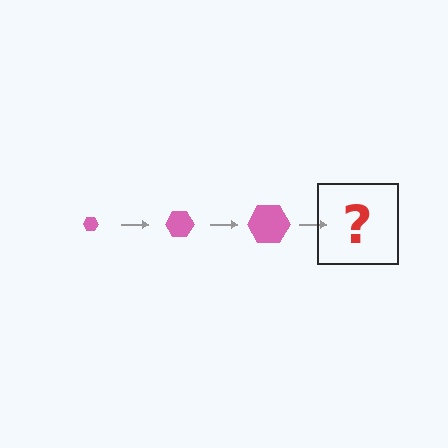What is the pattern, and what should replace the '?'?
The pattern is that the hexagon gets progressively larger each step. The '?' should be a pink hexagon, larger than the previous one.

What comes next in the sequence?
The next element should be a pink hexagon, larger than the previous one.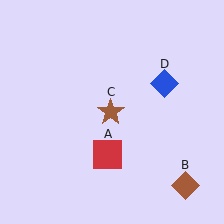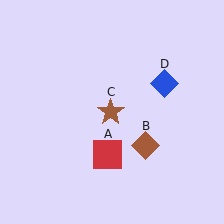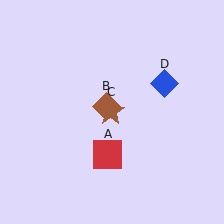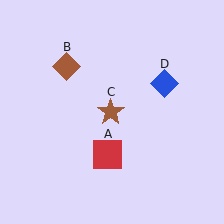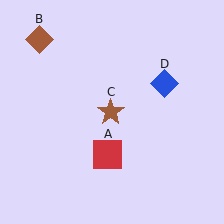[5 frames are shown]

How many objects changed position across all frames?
1 object changed position: brown diamond (object B).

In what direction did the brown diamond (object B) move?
The brown diamond (object B) moved up and to the left.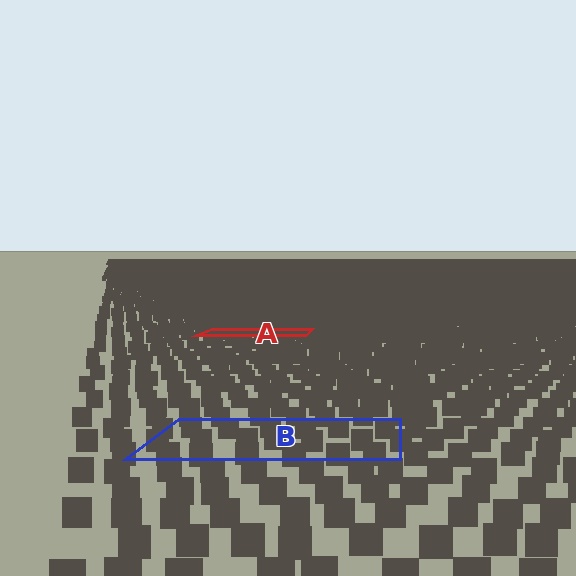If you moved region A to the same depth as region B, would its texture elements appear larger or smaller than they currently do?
They would appear larger. At a closer depth, the same texture elements are projected at a bigger on-screen size.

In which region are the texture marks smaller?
The texture marks are smaller in region A, because it is farther away.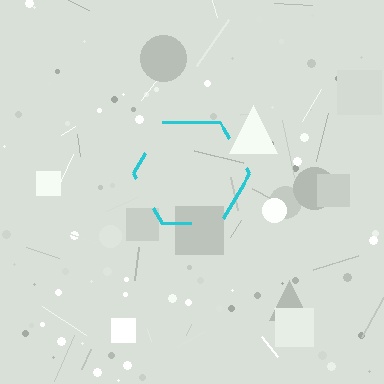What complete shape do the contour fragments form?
The contour fragments form a hexagon.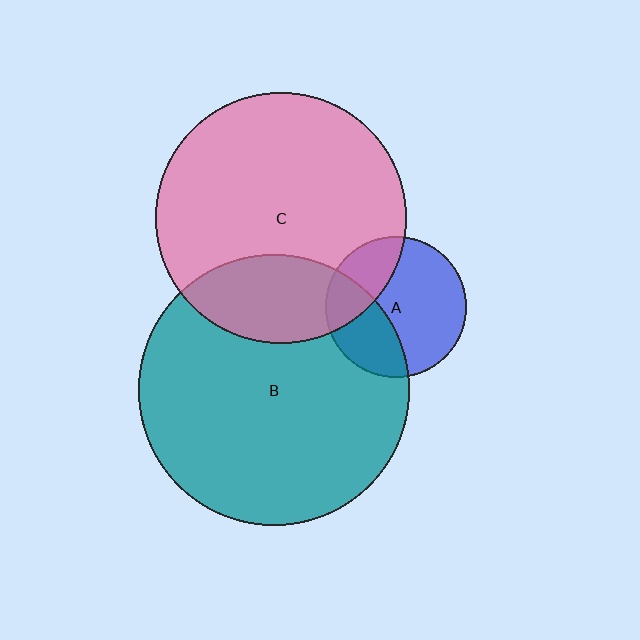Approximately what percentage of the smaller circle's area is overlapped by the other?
Approximately 25%.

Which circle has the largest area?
Circle B (teal).